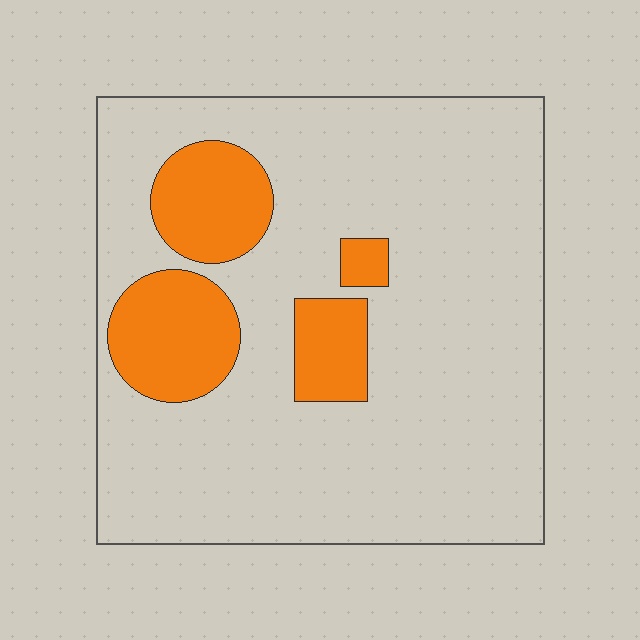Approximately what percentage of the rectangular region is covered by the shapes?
Approximately 20%.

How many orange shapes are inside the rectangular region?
4.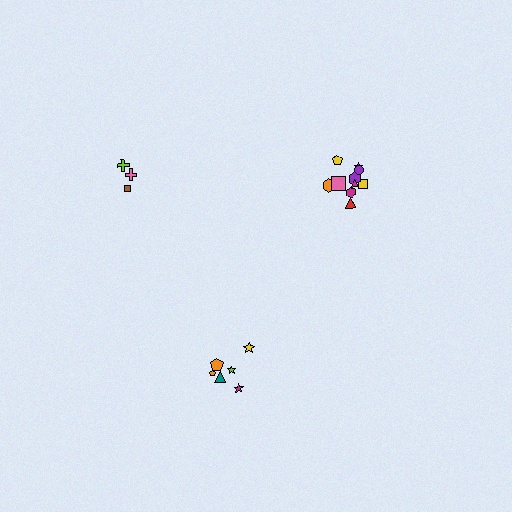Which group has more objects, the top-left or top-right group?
The top-right group.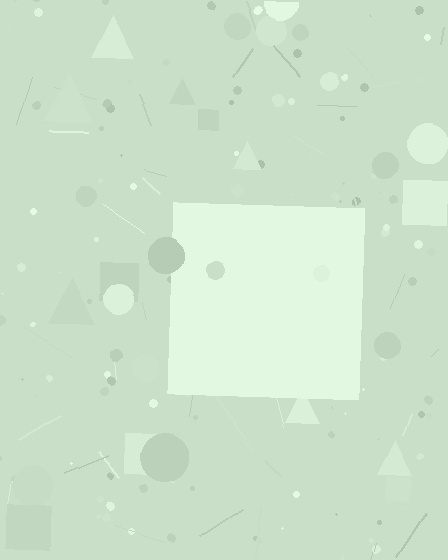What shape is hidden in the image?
A square is hidden in the image.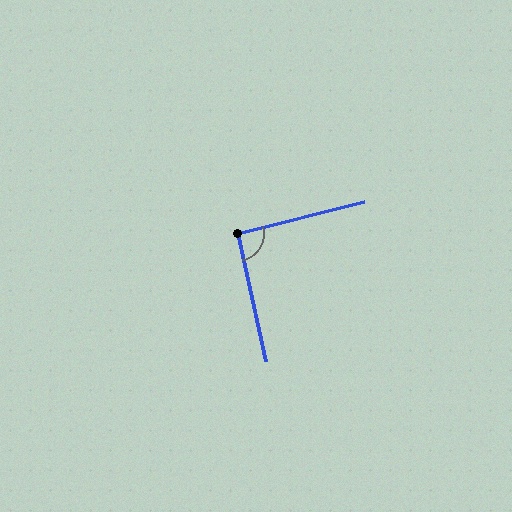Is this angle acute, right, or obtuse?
It is approximately a right angle.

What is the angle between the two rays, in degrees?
Approximately 92 degrees.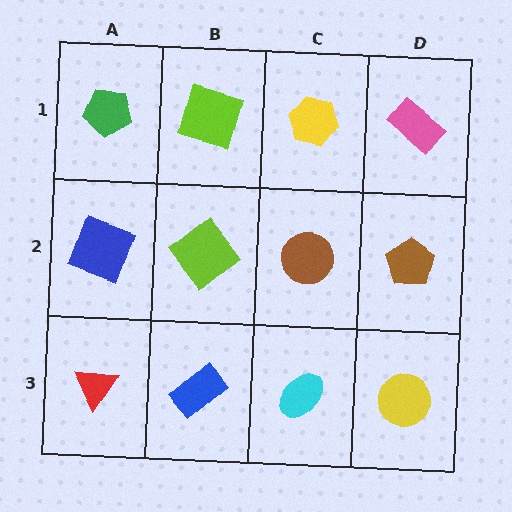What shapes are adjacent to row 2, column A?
A green pentagon (row 1, column A), a red triangle (row 3, column A), a lime diamond (row 2, column B).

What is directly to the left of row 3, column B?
A red triangle.